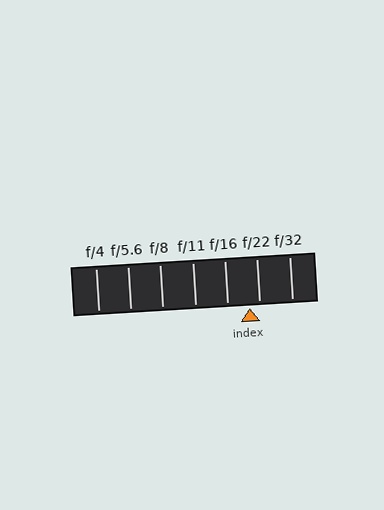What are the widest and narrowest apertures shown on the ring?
The widest aperture shown is f/4 and the narrowest is f/32.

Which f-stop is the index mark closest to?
The index mark is closest to f/22.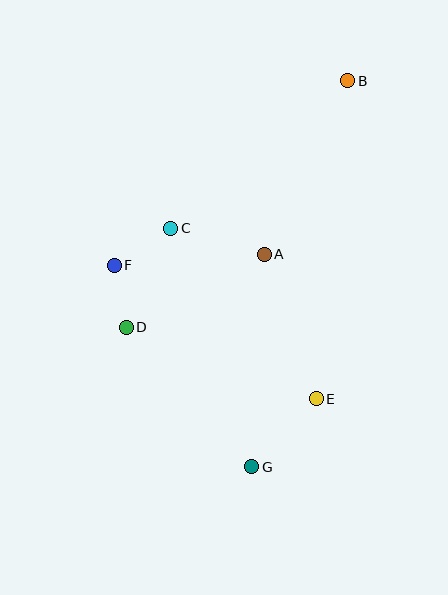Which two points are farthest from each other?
Points B and G are farthest from each other.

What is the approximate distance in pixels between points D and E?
The distance between D and E is approximately 203 pixels.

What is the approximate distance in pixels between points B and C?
The distance between B and C is approximately 230 pixels.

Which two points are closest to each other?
Points D and F are closest to each other.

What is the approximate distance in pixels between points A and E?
The distance between A and E is approximately 154 pixels.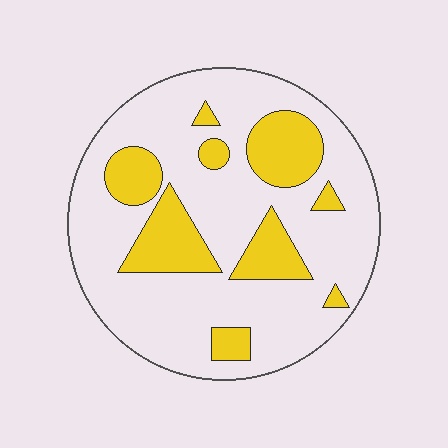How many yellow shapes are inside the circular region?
9.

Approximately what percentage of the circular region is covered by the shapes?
Approximately 25%.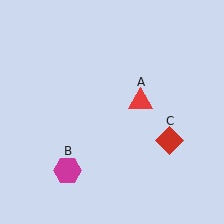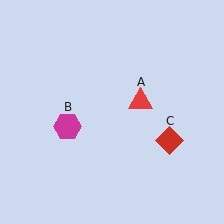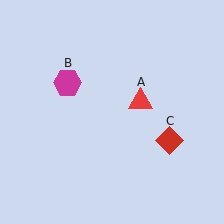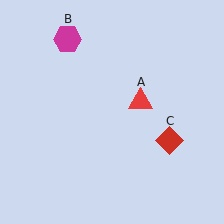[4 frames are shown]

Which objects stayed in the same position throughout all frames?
Red triangle (object A) and red diamond (object C) remained stationary.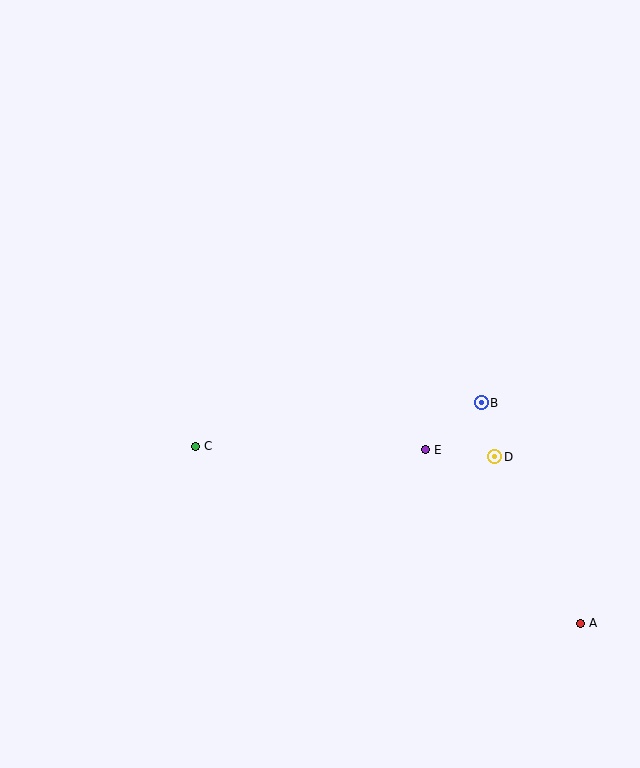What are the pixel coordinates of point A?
Point A is at (580, 623).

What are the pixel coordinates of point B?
Point B is at (481, 403).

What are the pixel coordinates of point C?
Point C is at (195, 446).